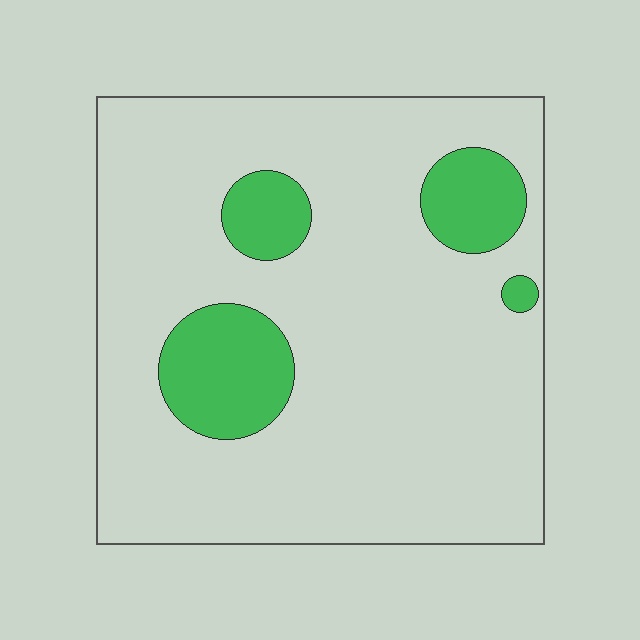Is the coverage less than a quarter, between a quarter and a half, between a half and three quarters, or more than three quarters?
Less than a quarter.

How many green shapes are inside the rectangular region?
4.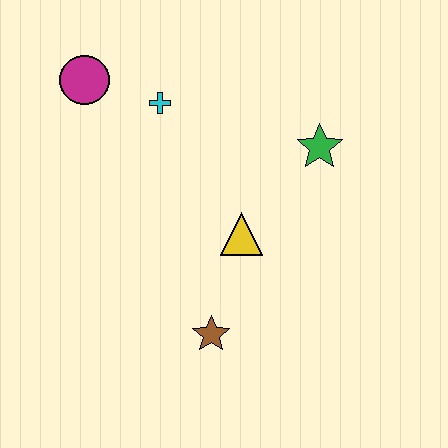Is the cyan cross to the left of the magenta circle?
No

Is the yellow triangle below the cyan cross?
Yes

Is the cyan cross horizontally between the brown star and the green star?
No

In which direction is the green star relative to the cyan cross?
The green star is to the right of the cyan cross.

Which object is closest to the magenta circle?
The cyan cross is closest to the magenta circle.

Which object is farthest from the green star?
The magenta circle is farthest from the green star.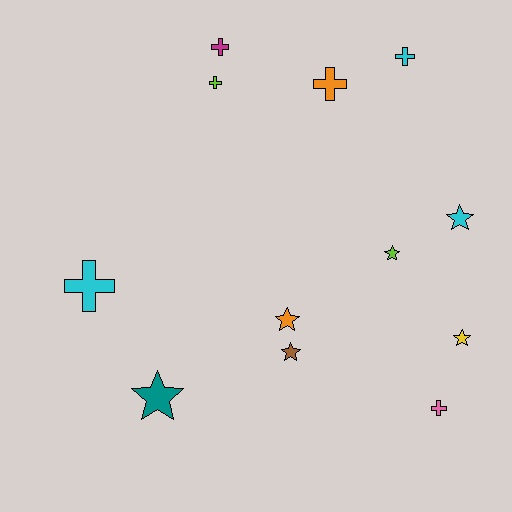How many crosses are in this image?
There are 6 crosses.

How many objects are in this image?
There are 12 objects.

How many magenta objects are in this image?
There is 1 magenta object.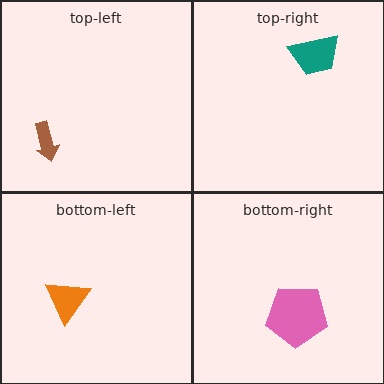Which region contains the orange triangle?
The bottom-left region.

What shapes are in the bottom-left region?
The orange triangle.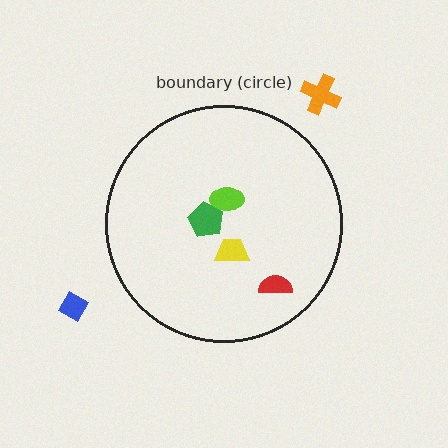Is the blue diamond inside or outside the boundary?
Outside.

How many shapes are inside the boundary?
4 inside, 2 outside.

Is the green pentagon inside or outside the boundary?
Inside.